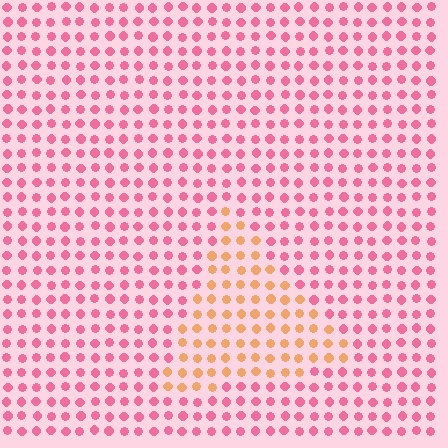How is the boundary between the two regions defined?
The boundary is defined purely by a slight shift in hue (about 48 degrees). Spacing, size, and orientation are identical on both sides.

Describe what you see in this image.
The image is filled with small pink elements in a uniform arrangement. A triangle-shaped region is visible where the elements are tinted to a slightly different hue, forming a subtle color boundary.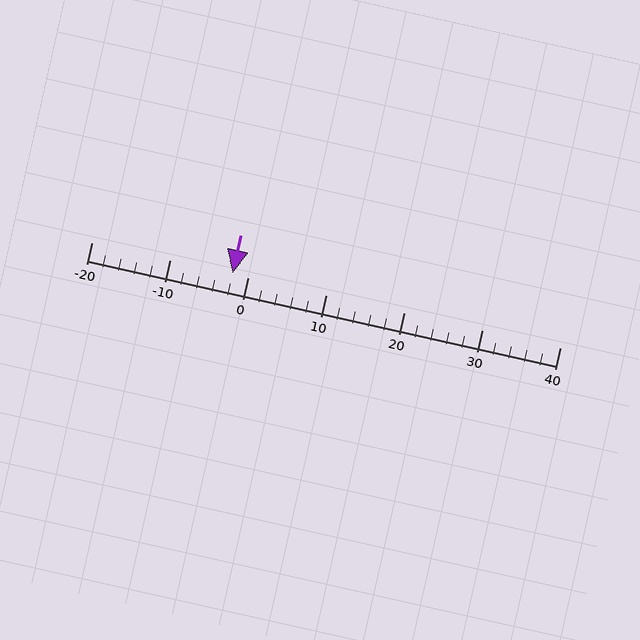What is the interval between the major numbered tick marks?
The major tick marks are spaced 10 units apart.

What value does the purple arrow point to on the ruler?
The purple arrow points to approximately -2.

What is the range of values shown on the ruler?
The ruler shows values from -20 to 40.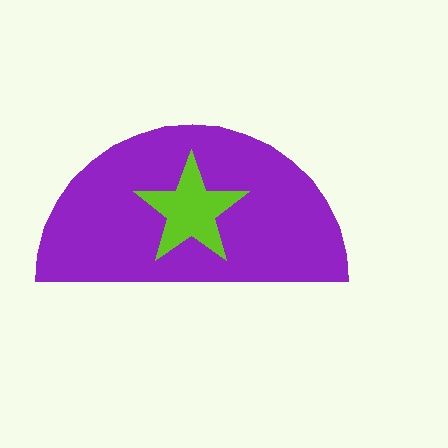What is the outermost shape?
The purple semicircle.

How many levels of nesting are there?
2.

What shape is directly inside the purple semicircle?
The lime star.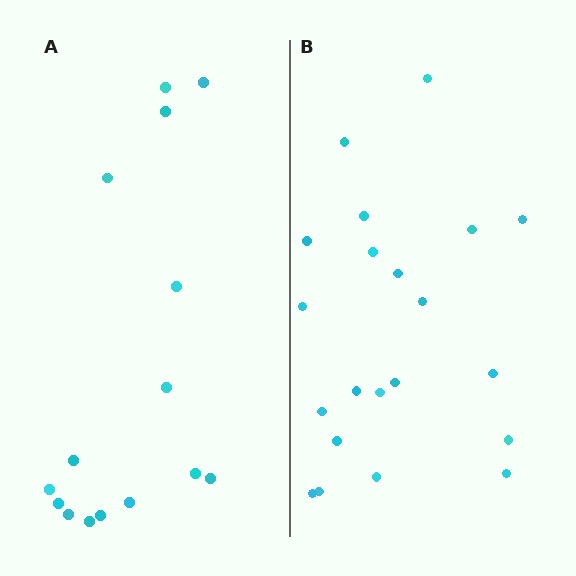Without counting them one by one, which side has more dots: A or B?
Region B (the right region) has more dots.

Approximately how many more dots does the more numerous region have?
Region B has about 6 more dots than region A.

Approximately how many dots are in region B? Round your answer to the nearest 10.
About 20 dots. (The exact count is 21, which rounds to 20.)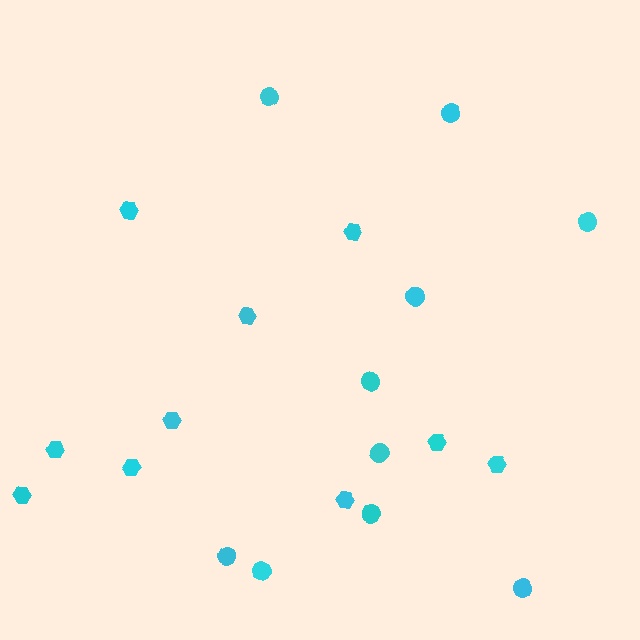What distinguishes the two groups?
There are 2 groups: one group of circles (10) and one group of hexagons (10).